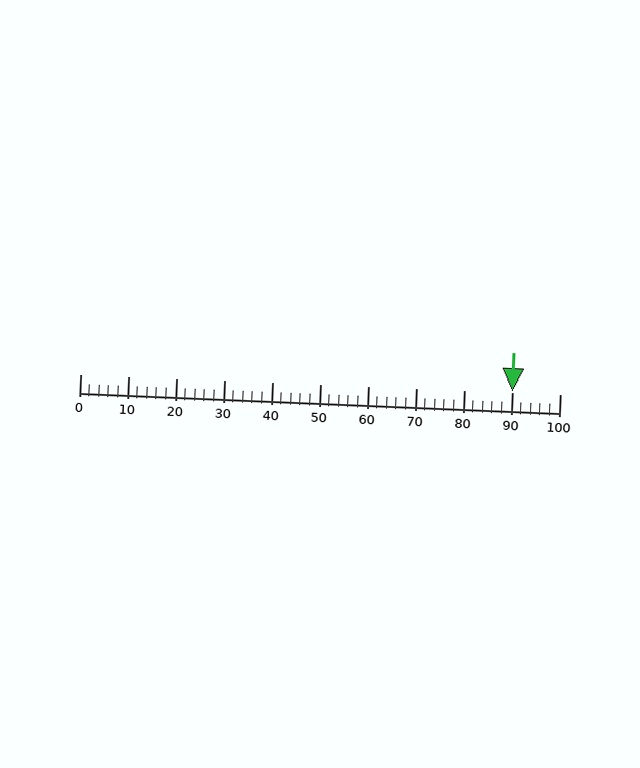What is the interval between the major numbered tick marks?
The major tick marks are spaced 10 units apart.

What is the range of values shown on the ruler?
The ruler shows values from 0 to 100.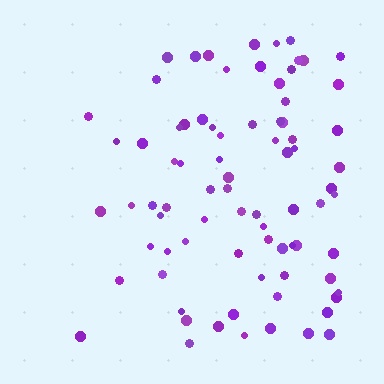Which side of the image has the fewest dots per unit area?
The left.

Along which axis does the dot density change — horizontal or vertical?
Horizontal.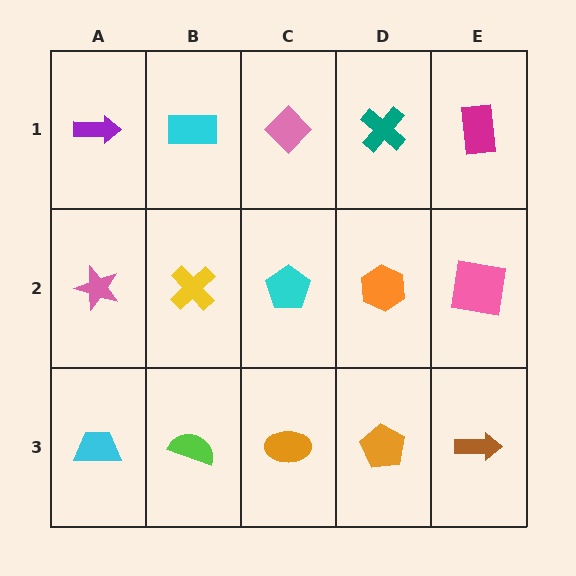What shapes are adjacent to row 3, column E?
A pink square (row 2, column E), an orange pentagon (row 3, column D).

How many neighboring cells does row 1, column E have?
2.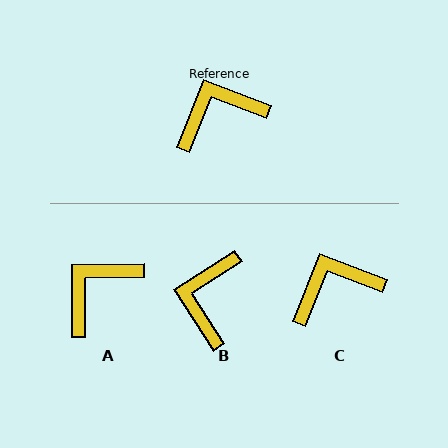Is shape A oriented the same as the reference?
No, it is off by about 21 degrees.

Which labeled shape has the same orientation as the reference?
C.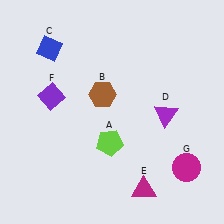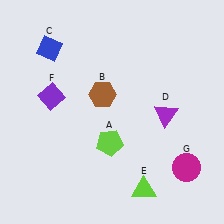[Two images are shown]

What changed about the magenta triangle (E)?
In Image 1, E is magenta. In Image 2, it changed to lime.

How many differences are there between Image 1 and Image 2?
There is 1 difference between the two images.